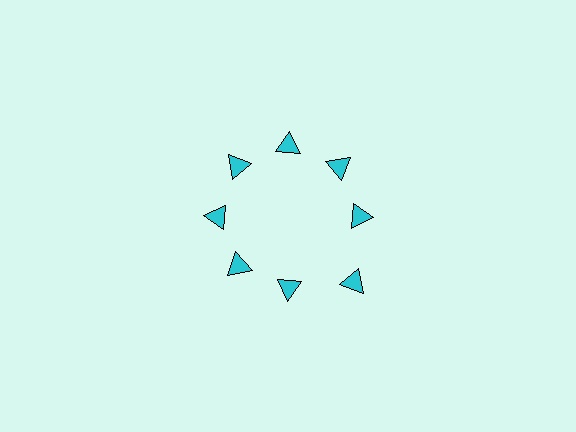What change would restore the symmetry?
The symmetry would be restored by moving it inward, back onto the ring so that all 8 triangles sit at equal angles and equal distance from the center.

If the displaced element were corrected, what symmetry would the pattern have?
It would have 8-fold rotational symmetry — the pattern would map onto itself every 45 degrees.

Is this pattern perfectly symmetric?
No. The 8 cyan triangles are arranged in a ring, but one element near the 4 o'clock position is pushed outward from the center, breaking the 8-fold rotational symmetry.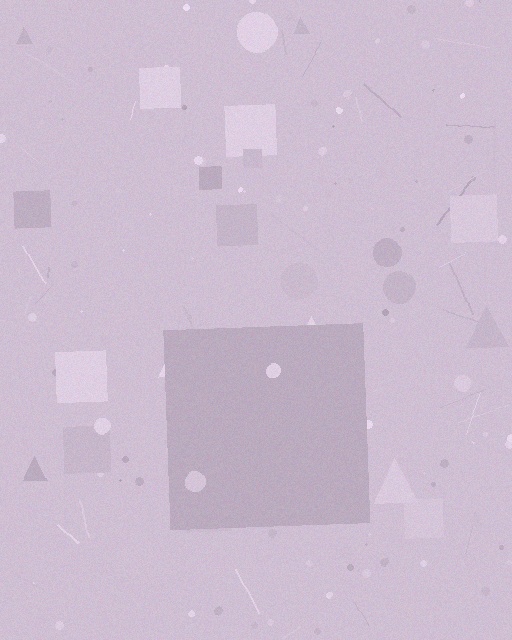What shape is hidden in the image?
A square is hidden in the image.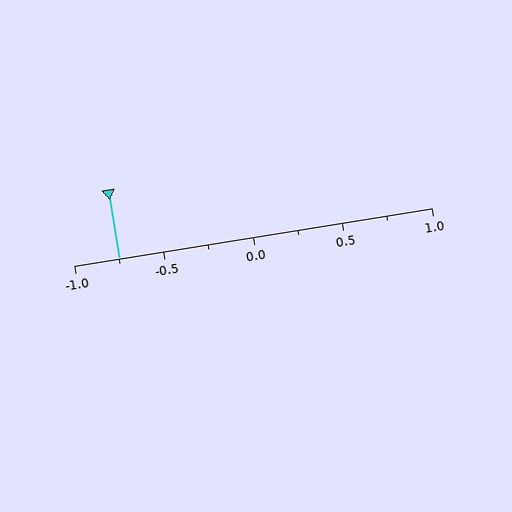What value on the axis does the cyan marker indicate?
The marker indicates approximately -0.75.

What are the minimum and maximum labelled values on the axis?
The axis runs from -1.0 to 1.0.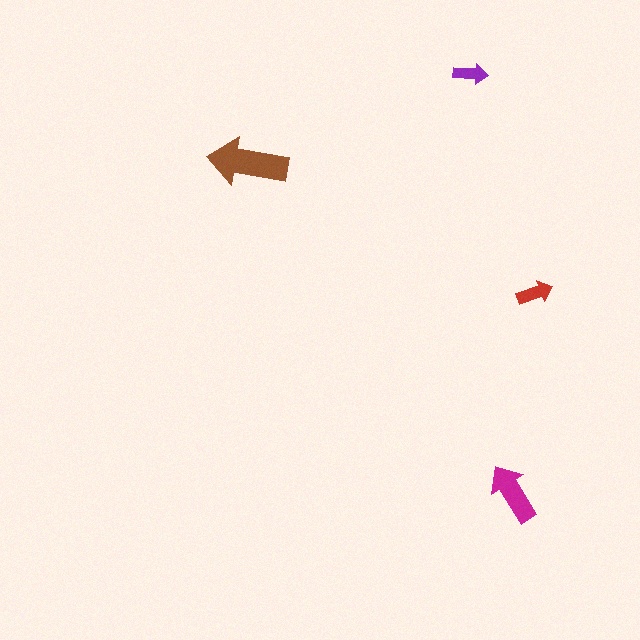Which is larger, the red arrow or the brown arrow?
The brown one.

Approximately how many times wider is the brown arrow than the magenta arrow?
About 1.5 times wider.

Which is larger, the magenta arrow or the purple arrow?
The magenta one.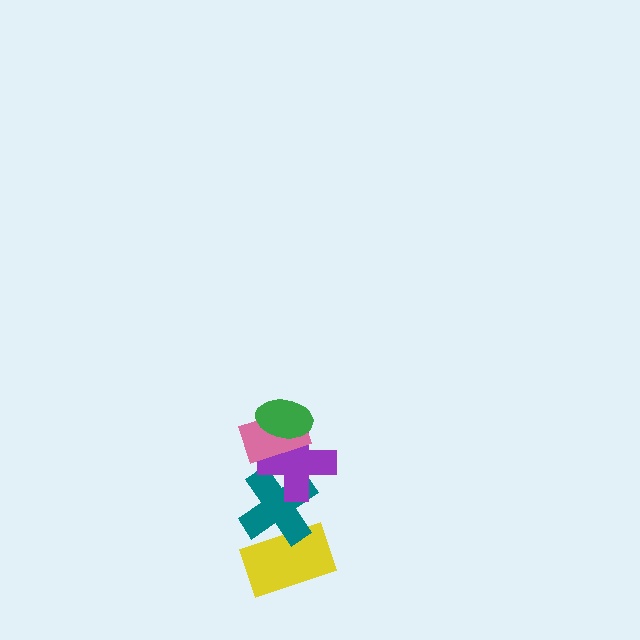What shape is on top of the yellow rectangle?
The teal cross is on top of the yellow rectangle.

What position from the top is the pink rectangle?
The pink rectangle is 2nd from the top.